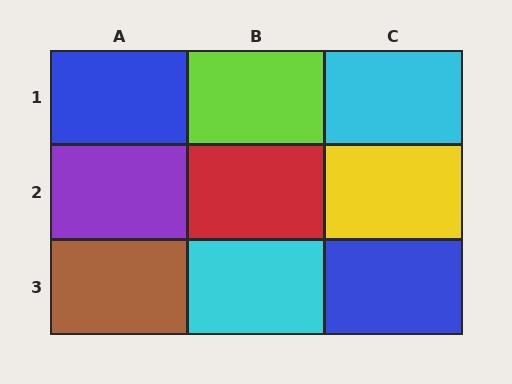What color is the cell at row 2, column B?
Red.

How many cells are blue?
2 cells are blue.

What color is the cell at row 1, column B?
Lime.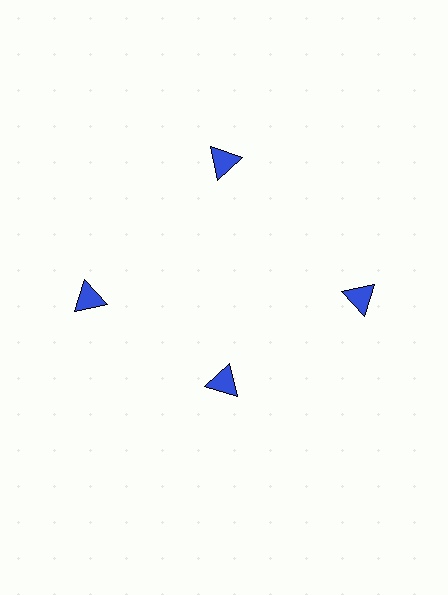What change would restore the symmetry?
The symmetry would be restored by moving it outward, back onto the ring so that all 4 triangles sit at equal angles and equal distance from the center.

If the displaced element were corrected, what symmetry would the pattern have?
It would have 4-fold rotational symmetry — the pattern would map onto itself every 90 degrees.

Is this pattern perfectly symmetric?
No. The 4 blue triangles are arranged in a ring, but one element near the 6 o'clock position is pulled inward toward the center, breaking the 4-fold rotational symmetry.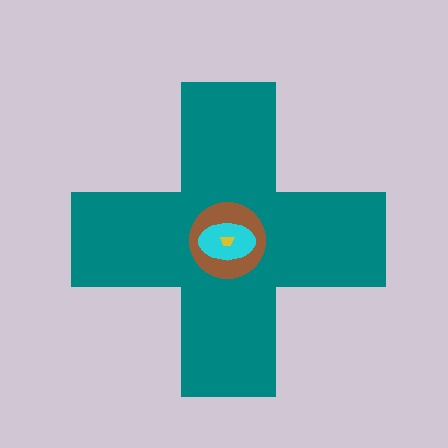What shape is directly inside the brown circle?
The cyan ellipse.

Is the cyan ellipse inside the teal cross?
Yes.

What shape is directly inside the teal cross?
The brown circle.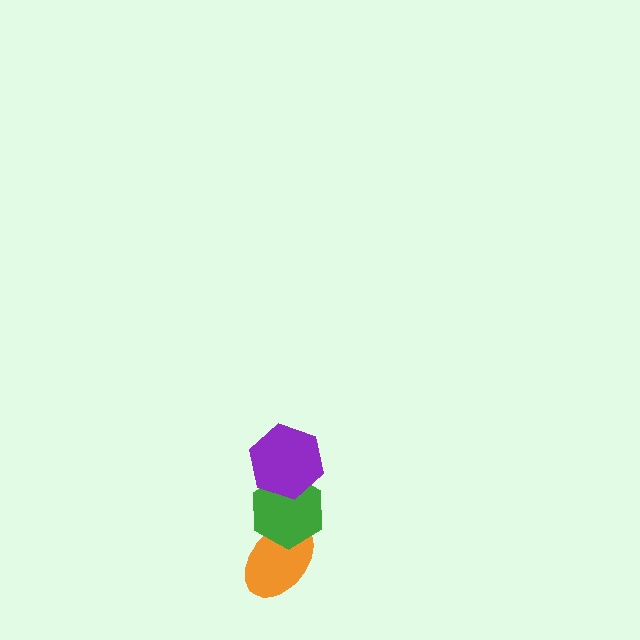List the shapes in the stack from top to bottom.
From top to bottom: the purple hexagon, the green hexagon, the orange ellipse.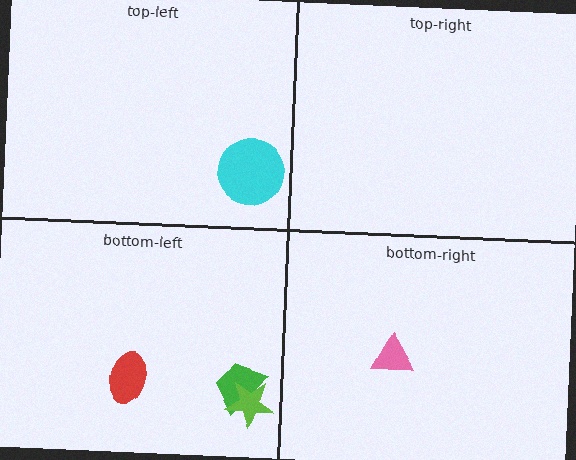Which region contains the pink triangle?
The bottom-right region.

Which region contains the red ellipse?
The bottom-left region.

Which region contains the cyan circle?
The top-left region.